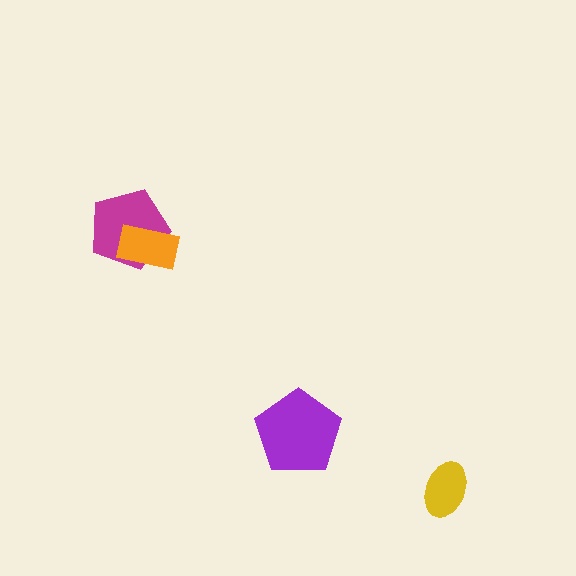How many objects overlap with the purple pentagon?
0 objects overlap with the purple pentagon.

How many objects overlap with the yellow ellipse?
0 objects overlap with the yellow ellipse.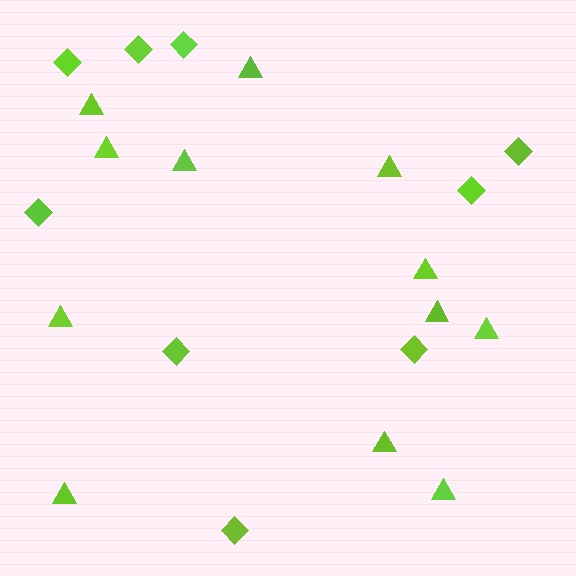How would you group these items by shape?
There are 2 groups: one group of diamonds (9) and one group of triangles (12).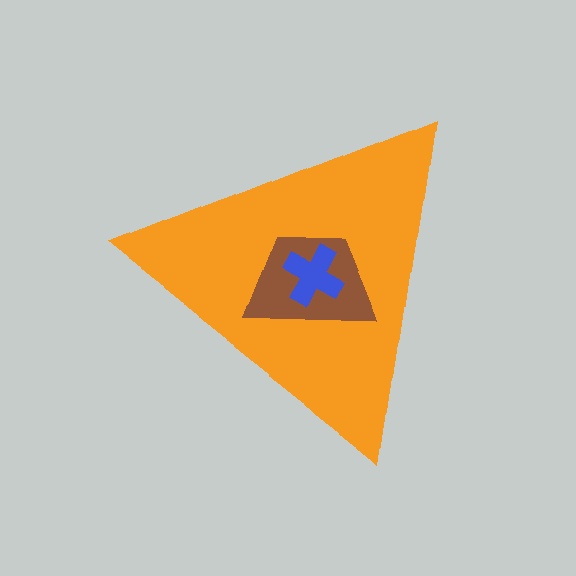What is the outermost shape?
The orange triangle.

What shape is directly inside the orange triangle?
The brown trapezoid.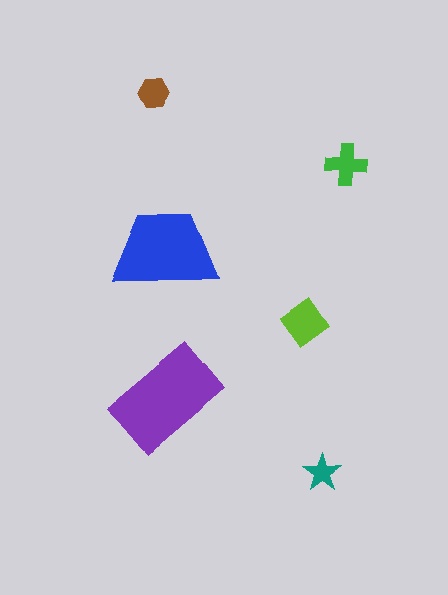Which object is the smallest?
The teal star.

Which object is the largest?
The purple rectangle.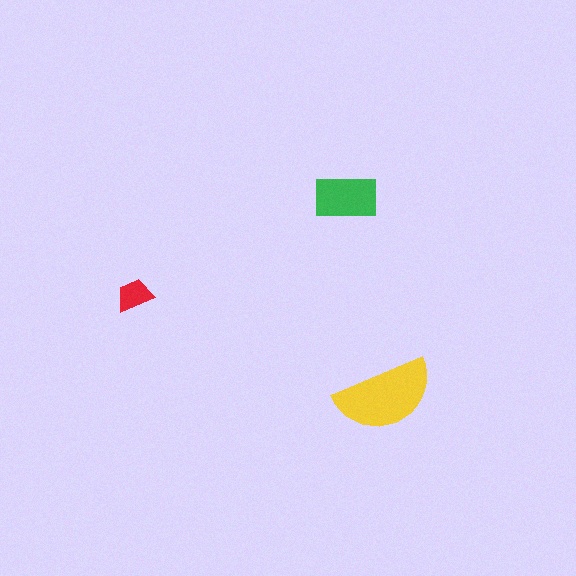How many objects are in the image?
There are 3 objects in the image.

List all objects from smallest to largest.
The red trapezoid, the green rectangle, the yellow semicircle.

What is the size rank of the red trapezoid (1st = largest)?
3rd.